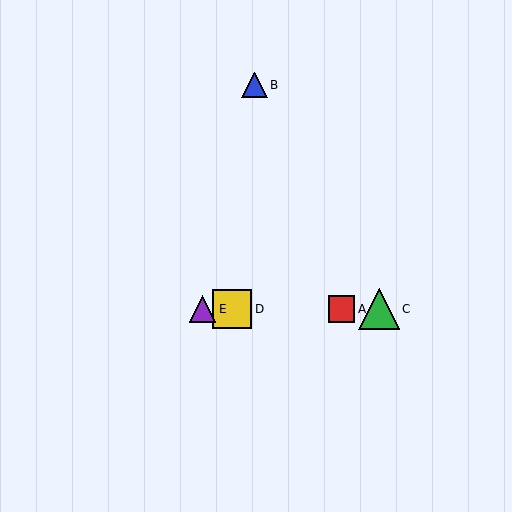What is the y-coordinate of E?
Object E is at y≈309.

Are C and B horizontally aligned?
No, C is at y≈309 and B is at y≈85.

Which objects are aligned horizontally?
Objects A, C, D, E are aligned horizontally.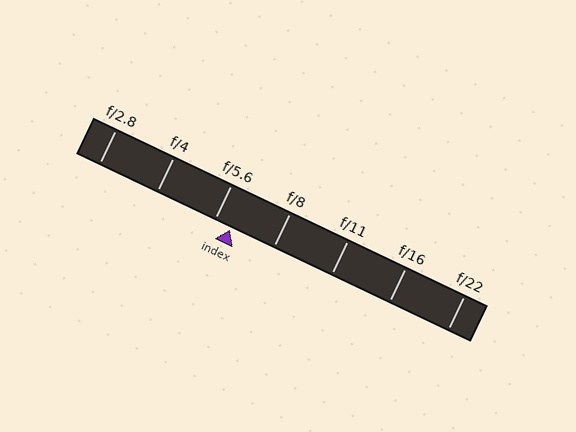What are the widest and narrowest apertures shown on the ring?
The widest aperture shown is f/2.8 and the narrowest is f/22.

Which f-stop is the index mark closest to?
The index mark is closest to f/5.6.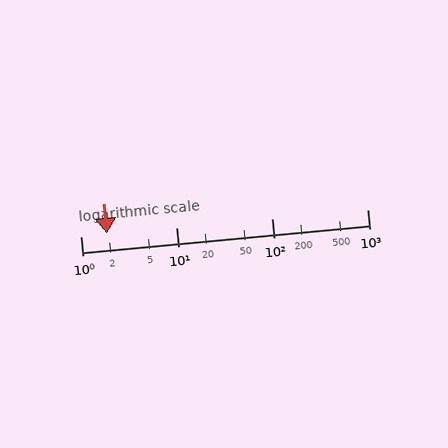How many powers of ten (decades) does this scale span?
The scale spans 3 decades, from 1 to 1000.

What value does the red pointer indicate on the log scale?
The pointer indicates approximately 1.9.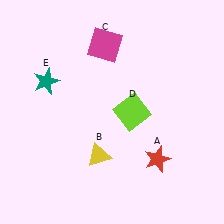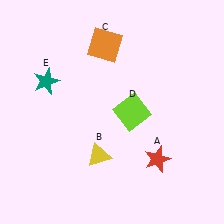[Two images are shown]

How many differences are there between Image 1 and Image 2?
There is 1 difference between the two images.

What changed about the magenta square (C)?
In Image 1, C is magenta. In Image 2, it changed to orange.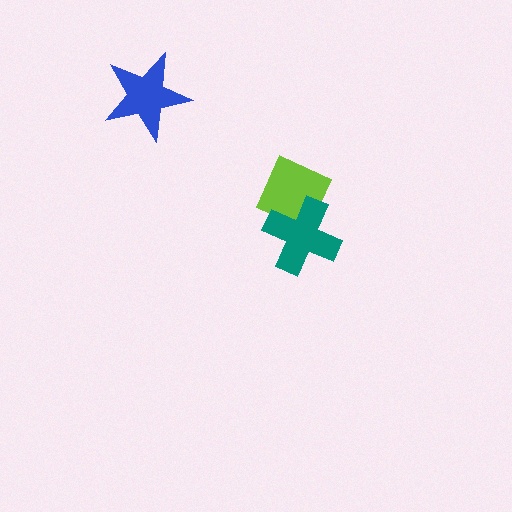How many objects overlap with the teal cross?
1 object overlaps with the teal cross.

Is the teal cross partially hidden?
No, no other shape covers it.